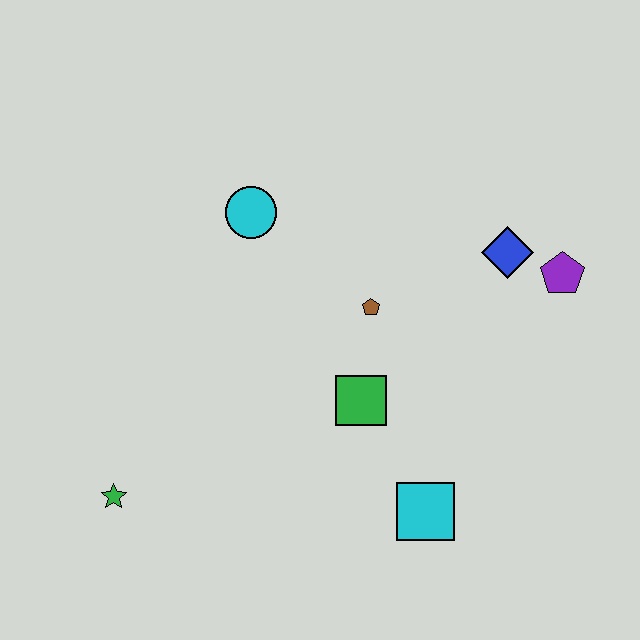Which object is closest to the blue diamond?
The purple pentagon is closest to the blue diamond.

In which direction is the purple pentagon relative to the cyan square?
The purple pentagon is above the cyan square.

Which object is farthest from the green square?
The green star is farthest from the green square.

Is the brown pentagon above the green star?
Yes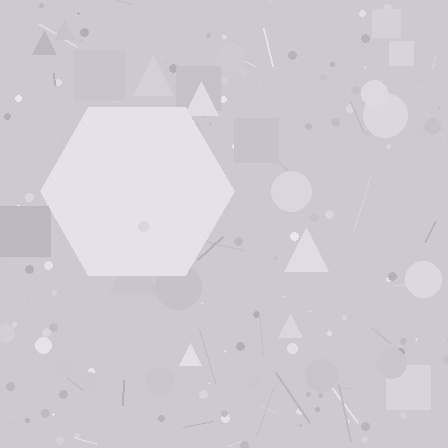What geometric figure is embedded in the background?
A hexagon is embedded in the background.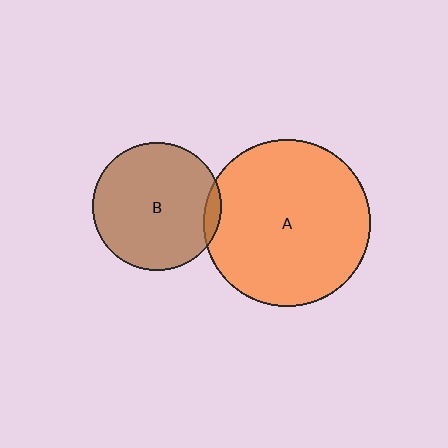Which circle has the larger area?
Circle A (orange).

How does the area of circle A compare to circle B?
Approximately 1.7 times.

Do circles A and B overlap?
Yes.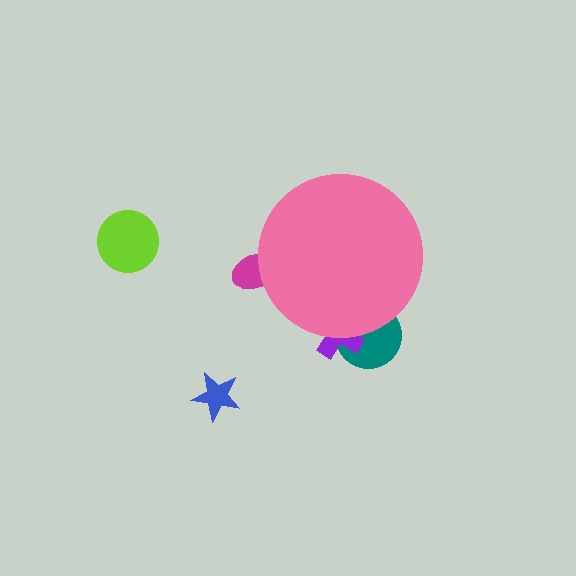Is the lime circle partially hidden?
No, the lime circle is fully visible.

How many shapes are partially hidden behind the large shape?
3 shapes are partially hidden.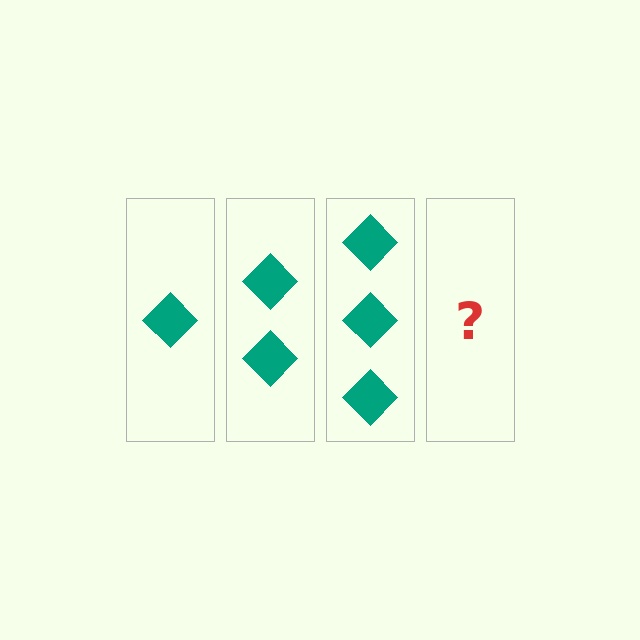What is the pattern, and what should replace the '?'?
The pattern is that each step adds one more diamond. The '?' should be 4 diamonds.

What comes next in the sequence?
The next element should be 4 diamonds.